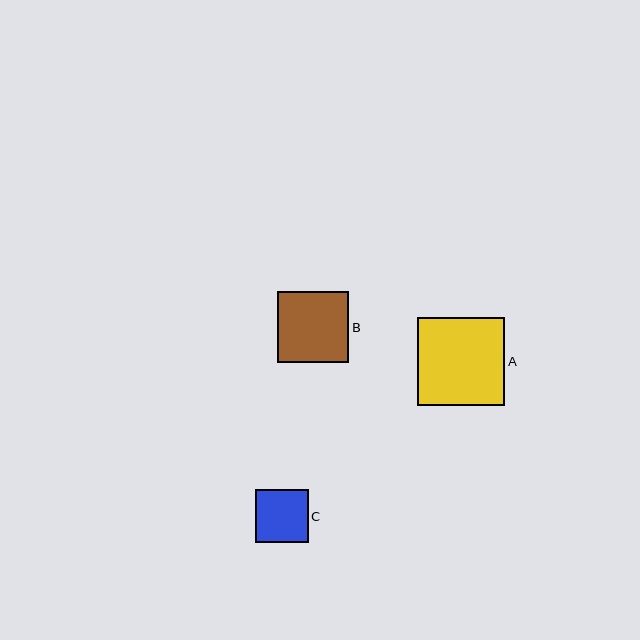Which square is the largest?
Square A is the largest with a size of approximately 88 pixels.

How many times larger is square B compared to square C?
Square B is approximately 1.3 times the size of square C.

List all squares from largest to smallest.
From largest to smallest: A, B, C.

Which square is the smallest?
Square C is the smallest with a size of approximately 53 pixels.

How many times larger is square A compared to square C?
Square A is approximately 1.7 times the size of square C.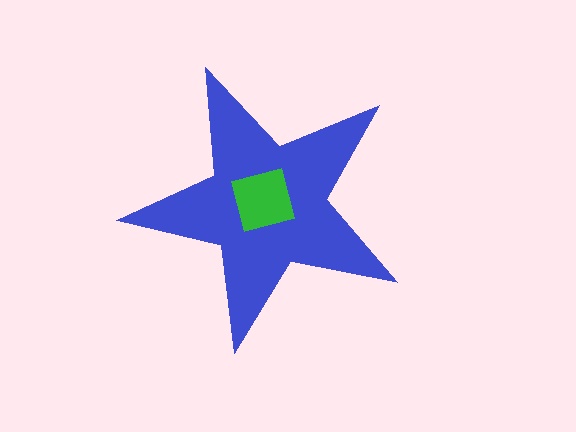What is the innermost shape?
The green diamond.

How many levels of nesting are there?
2.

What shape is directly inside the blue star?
The green diamond.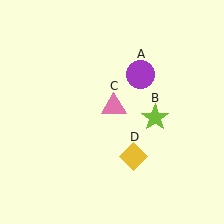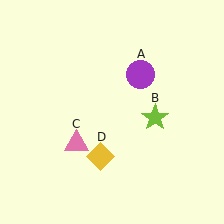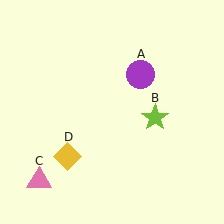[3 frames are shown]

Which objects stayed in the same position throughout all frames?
Purple circle (object A) and lime star (object B) remained stationary.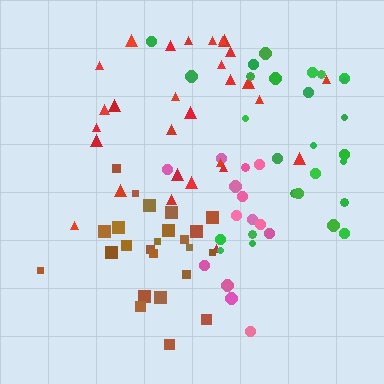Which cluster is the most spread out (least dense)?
Pink.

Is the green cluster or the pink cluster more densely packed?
Green.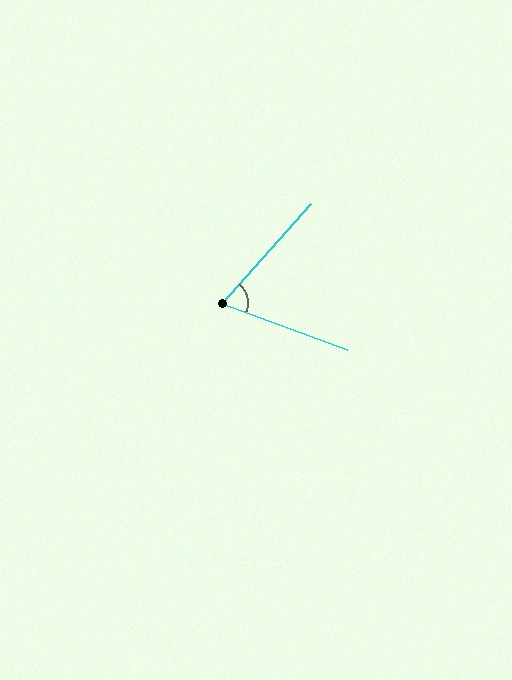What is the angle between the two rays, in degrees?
Approximately 69 degrees.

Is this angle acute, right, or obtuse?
It is acute.